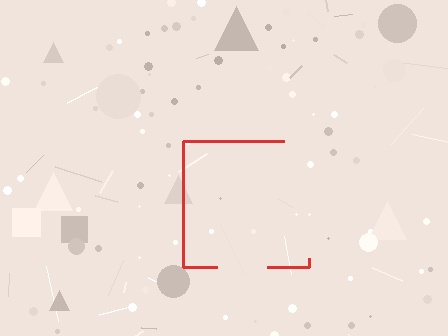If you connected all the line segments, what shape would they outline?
They would outline a square.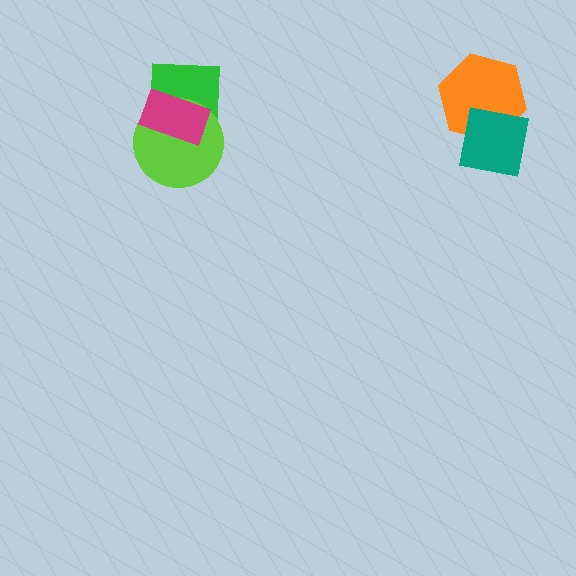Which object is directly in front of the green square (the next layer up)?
The lime circle is directly in front of the green square.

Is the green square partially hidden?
Yes, it is partially covered by another shape.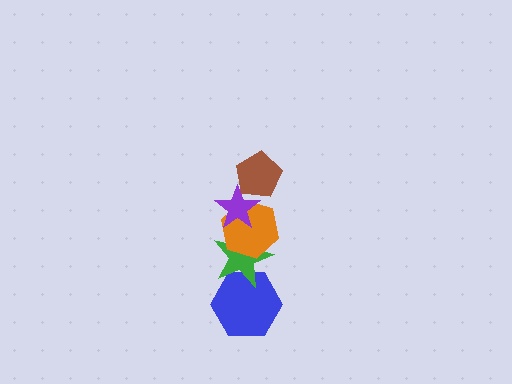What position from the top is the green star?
The green star is 4th from the top.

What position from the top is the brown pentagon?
The brown pentagon is 1st from the top.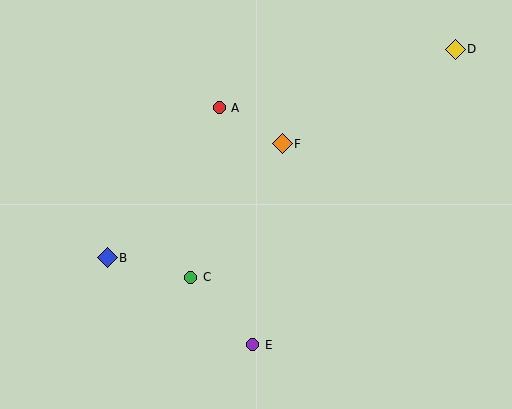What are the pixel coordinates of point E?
Point E is at (253, 345).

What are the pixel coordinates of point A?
Point A is at (219, 108).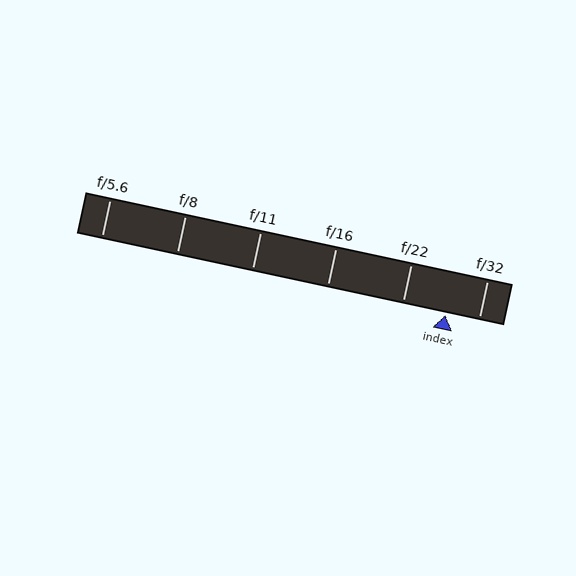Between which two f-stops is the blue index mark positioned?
The index mark is between f/22 and f/32.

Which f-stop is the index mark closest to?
The index mark is closest to f/32.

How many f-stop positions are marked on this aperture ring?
There are 6 f-stop positions marked.